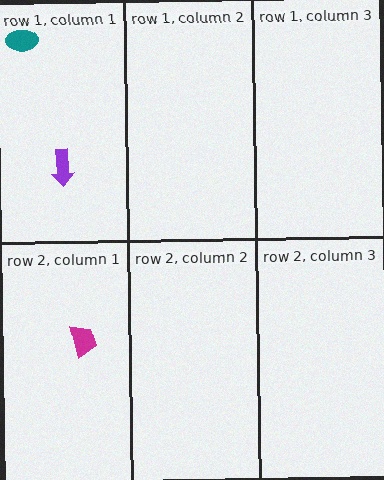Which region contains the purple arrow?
The row 1, column 1 region.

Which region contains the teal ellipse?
The row 1, column 1 region.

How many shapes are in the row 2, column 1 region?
1.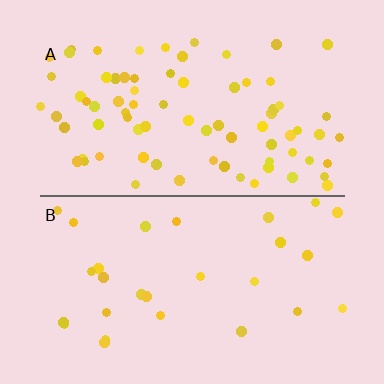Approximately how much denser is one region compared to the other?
Approximately 2.7× — region A over region B.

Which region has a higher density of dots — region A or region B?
A (the top).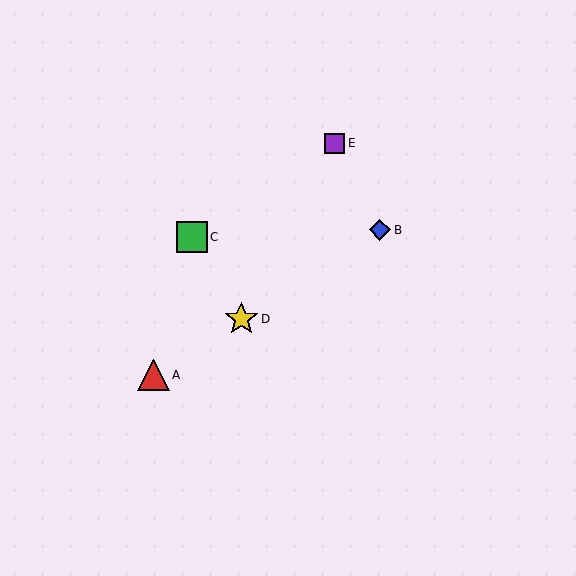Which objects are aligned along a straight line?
Objects A, B, D are aligned along a straight line.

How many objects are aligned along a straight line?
3 objects (A, B, D) are aligned along a straight line.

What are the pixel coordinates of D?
Object D is at (241, 319).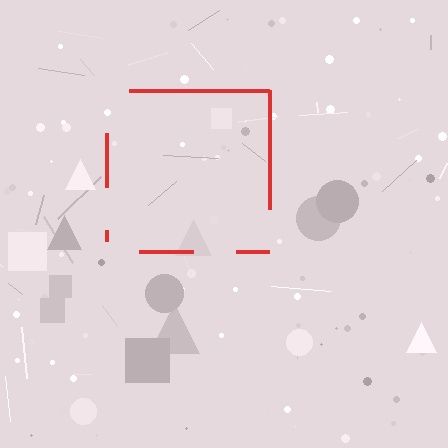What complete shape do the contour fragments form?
The contour fragments form a square.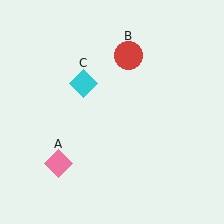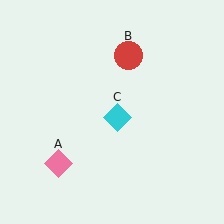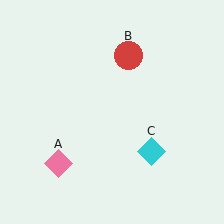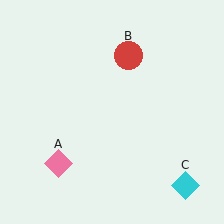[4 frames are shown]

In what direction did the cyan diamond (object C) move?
The cyan diamond (object C) moved down and to the right.